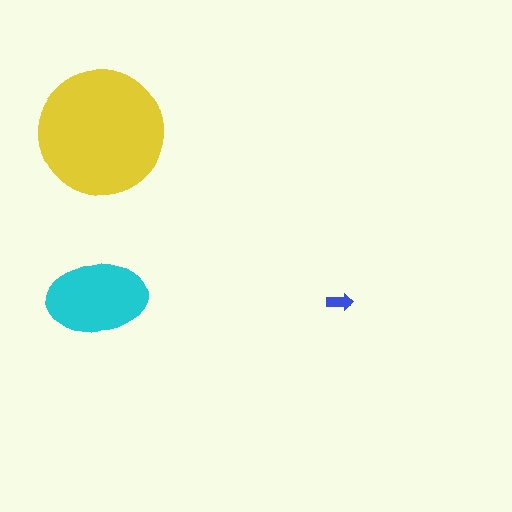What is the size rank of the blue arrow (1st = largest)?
3rd.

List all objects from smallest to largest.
The blue arrow, the cyan ellipse, the yellow circle.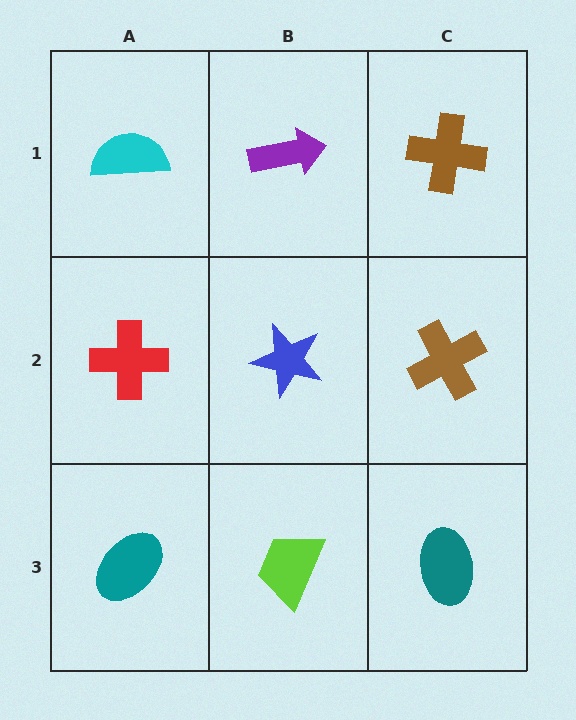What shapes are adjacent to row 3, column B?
A blue star (row 2, column B), a teal ellipse (row 3, column A), a teal ellipse (row 3, column C).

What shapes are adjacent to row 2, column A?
A cyan semicircle (row 1, column A), a teal ellipse (row 3, column A), a blue star (row 2, column B).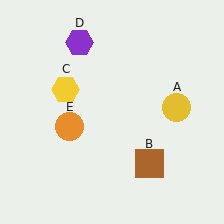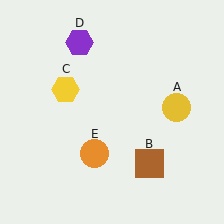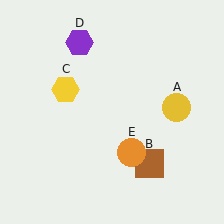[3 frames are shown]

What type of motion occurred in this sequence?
The orange circle (object E) rotated counterclockwise around the center of the scene.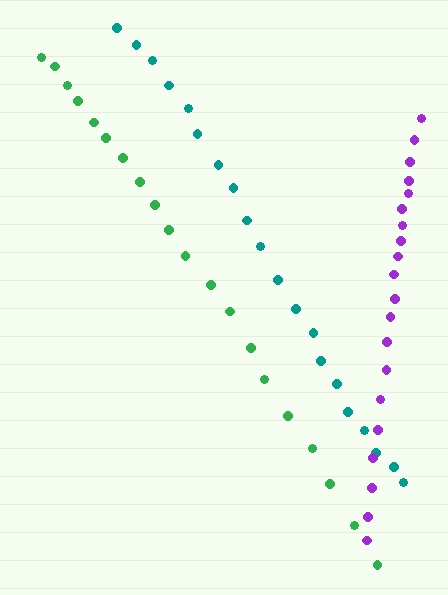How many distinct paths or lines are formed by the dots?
There are 3 distinct paths.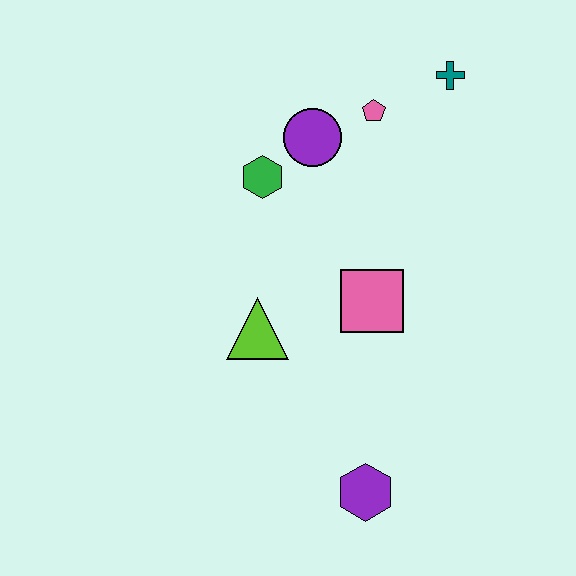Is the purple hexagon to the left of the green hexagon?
No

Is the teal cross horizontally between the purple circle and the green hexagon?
No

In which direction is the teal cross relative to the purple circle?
The teal cross is to the right of the purple circle.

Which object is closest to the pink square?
The lime triangle is closest to the pink square.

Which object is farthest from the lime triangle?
The teal cross is farthest from the lime triangle.